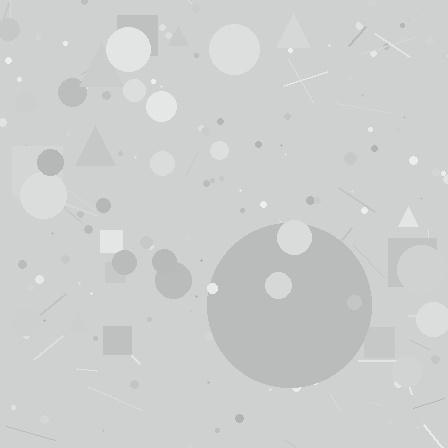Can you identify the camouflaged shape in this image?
The camouflaged shape is a circle.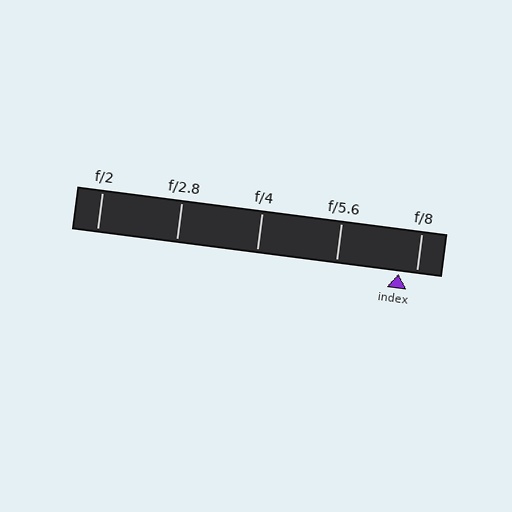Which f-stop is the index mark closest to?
The index mark is closest to f/8.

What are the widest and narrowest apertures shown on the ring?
The widest aperture shown is f/2 and the narrowest is f/8.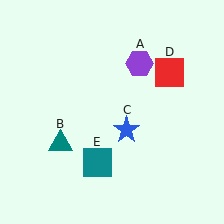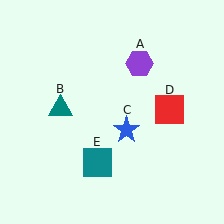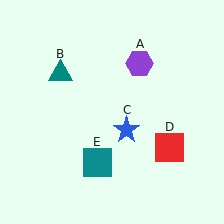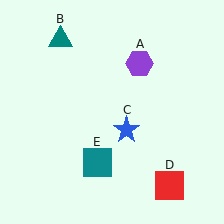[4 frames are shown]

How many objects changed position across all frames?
2 objects changed position: teal triangle (object B), red square (object D).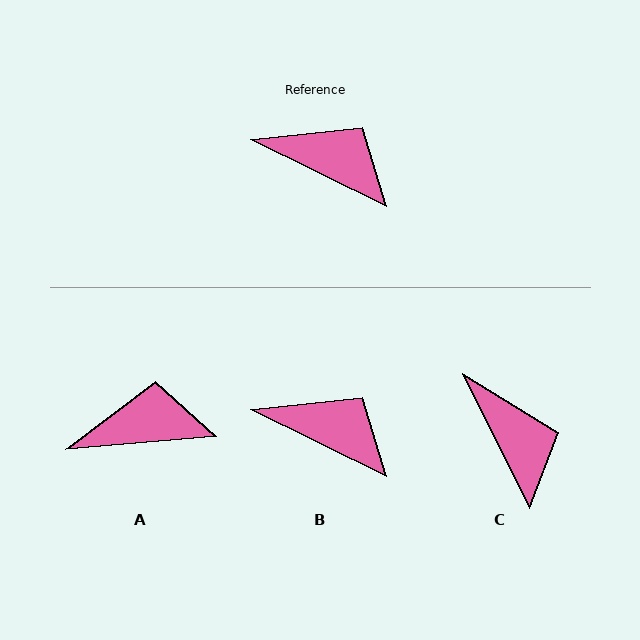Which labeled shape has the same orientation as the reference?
B.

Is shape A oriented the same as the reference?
No, it is off by about 31 degrees.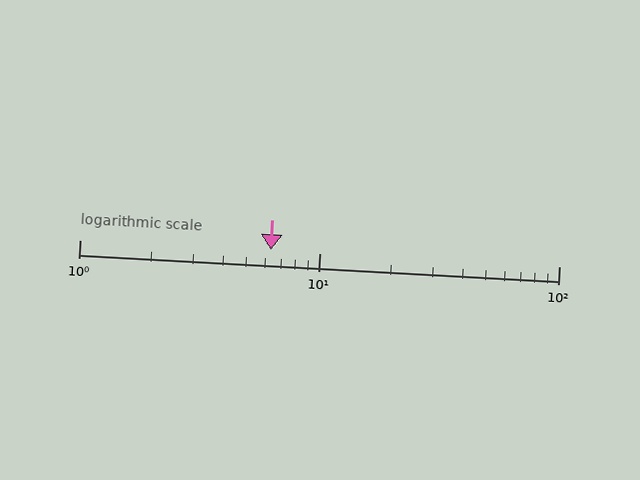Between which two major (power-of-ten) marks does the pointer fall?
The pointer is between 1 and 10.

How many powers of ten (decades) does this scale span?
The scale spans 2 decades, from 1 to 100.